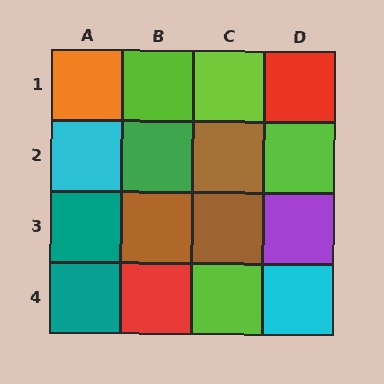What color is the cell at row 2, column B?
Green.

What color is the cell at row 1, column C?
Lime.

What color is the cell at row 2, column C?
Brown.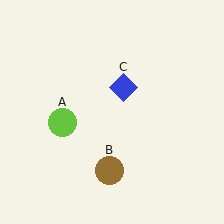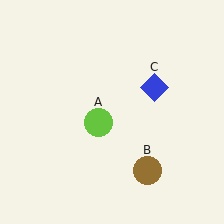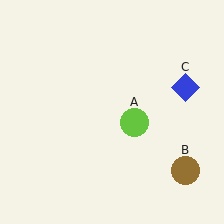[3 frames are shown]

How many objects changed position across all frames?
3 objects changed position: lime circle (object A), brown circle (object B), blue diamond (object C).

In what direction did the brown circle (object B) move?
The brown circle (object B) moved right.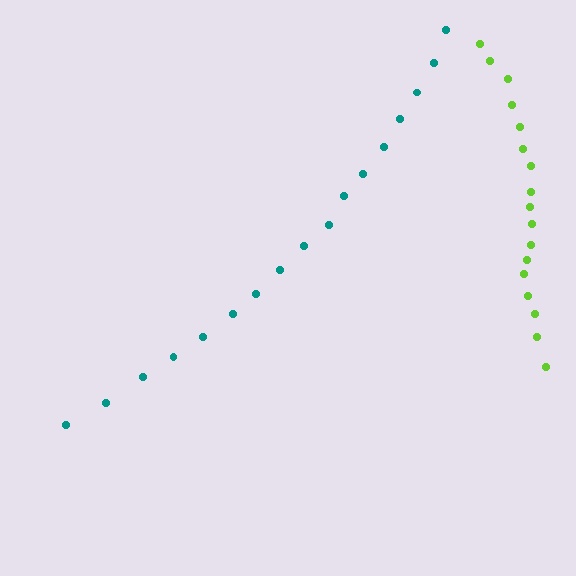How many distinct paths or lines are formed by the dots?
There are 2 distinct paths.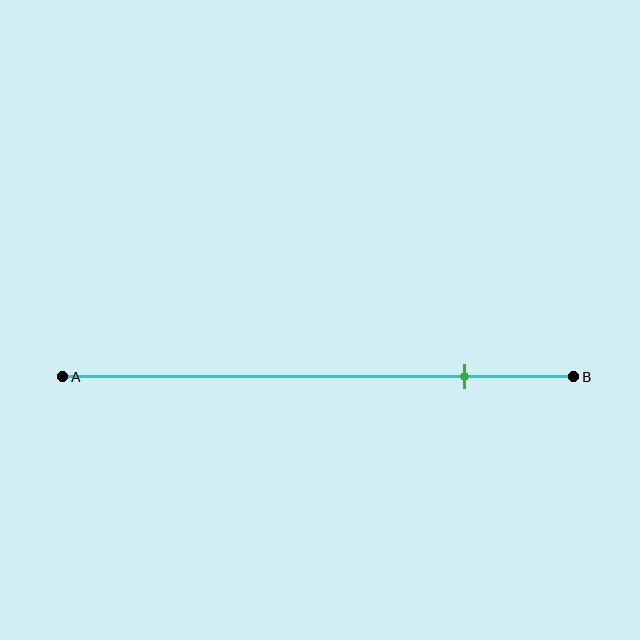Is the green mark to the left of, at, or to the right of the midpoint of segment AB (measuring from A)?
The green mark is to the right of the midpoint of segment AB.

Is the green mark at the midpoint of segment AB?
No, the mark is at about 80% from A, not at the 50% midpoint.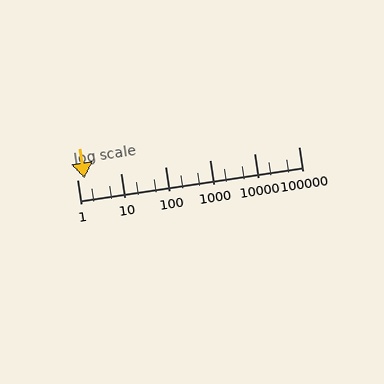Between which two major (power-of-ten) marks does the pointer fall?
The pointer is between 1 and 10.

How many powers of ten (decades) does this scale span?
The scale spans 5 decades, from 1 to 100000.